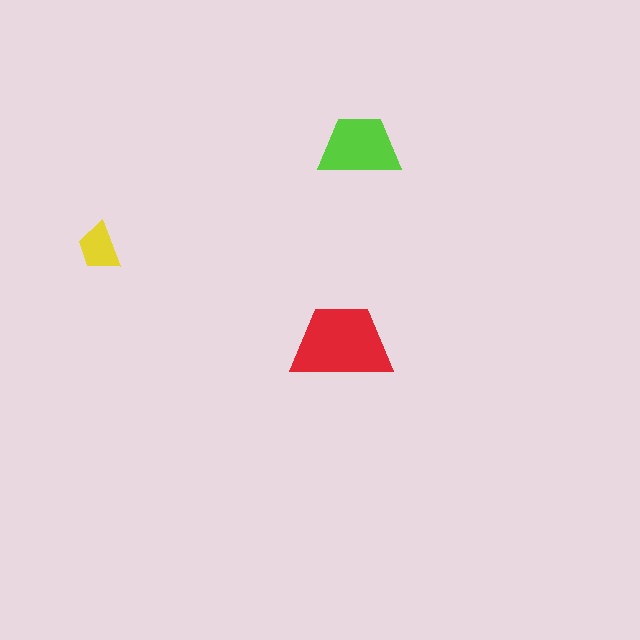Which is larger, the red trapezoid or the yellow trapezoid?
The red one.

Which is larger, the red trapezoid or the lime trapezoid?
The red one.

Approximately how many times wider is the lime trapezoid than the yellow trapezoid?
About 1.5 times wider.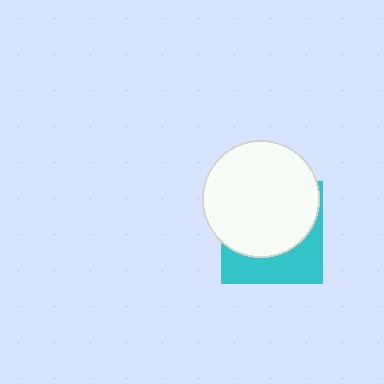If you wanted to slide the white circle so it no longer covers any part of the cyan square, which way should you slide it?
Slide it up — that is the most direct way to separate the two shapes.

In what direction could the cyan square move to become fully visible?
The cyan square could move down. That would shift it out from behind the white circle entirely.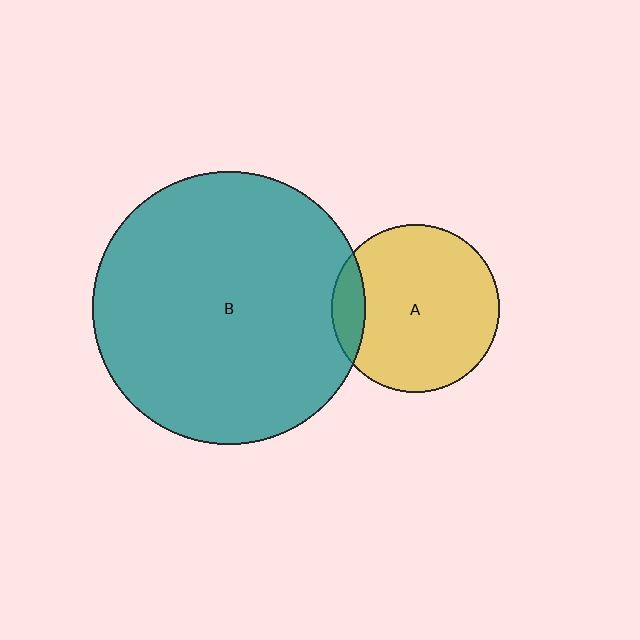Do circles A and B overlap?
Yes.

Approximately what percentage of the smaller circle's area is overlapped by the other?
Approximately 10%.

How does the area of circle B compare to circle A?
Approximately 2.6 times.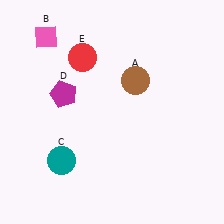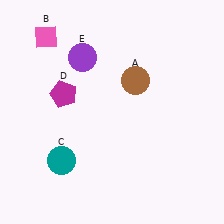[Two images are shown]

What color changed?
The circle (E) changed from red in Image 1 to purple in Image 2.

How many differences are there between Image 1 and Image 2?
There is 1 difference between the two images.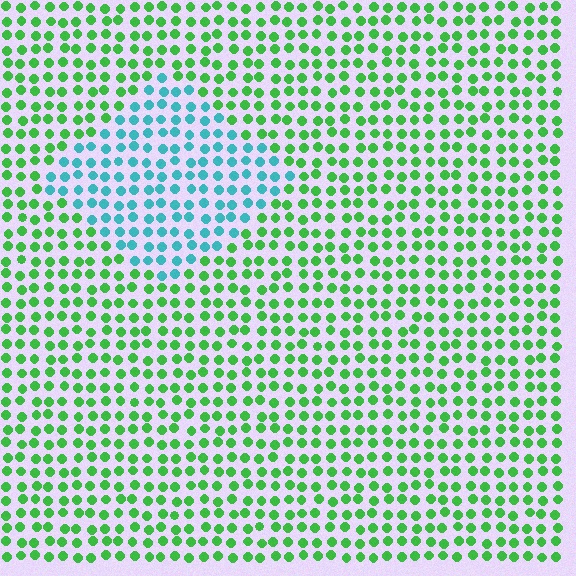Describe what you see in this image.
The image is filled with small green elements in a uniform arrangement. A diamond-shaped region is visible where the elements are tinted to a slightly different hue, forming a subtle color boundary.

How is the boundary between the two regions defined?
The boundary is defined purely by a slight shift in hue (about 59 degrees). Spacing, size, and orientation are identical on both sides.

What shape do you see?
I see a diamond.